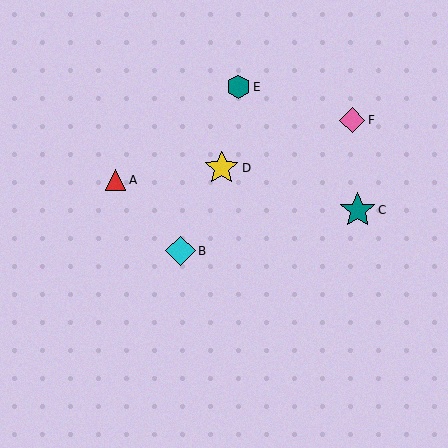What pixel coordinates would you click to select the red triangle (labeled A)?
Click at (115, 180) to select the red triangle A.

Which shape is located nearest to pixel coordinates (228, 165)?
The yellow star (labeled D) at (222, 168) is nearest to that location.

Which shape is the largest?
The teal star (labeled C) is the largest.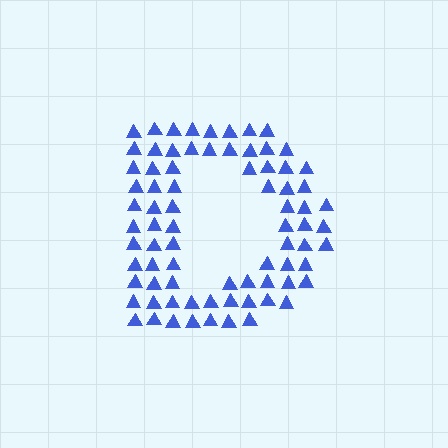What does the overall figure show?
The overall figure shows the letter D.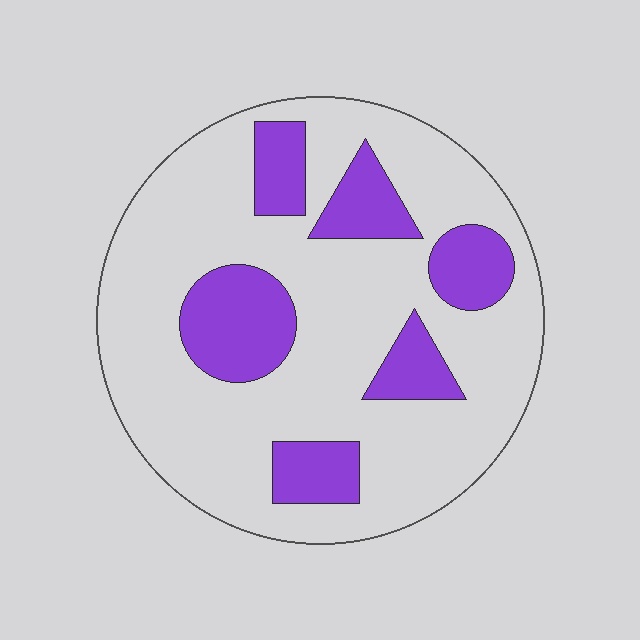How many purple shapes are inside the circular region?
6.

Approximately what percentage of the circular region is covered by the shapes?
Approximately 25%.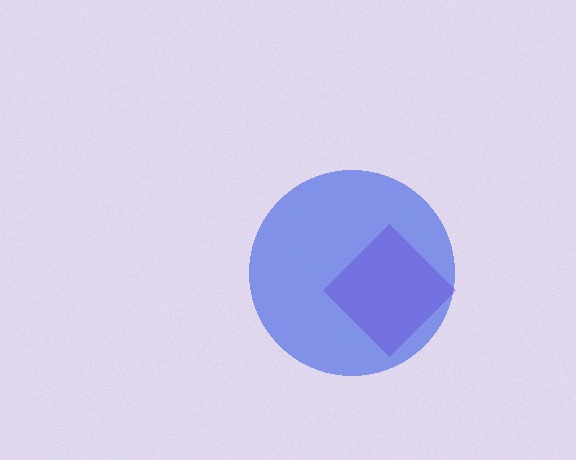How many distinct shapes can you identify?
There are 2 distinct shapes: a purple diamond, a blue circle.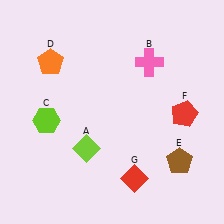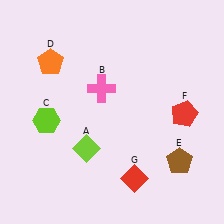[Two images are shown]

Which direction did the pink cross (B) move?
The pink cross (B) moved left.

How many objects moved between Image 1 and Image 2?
1 object moved between the two images.